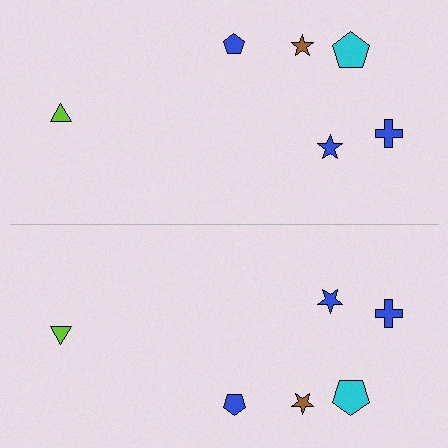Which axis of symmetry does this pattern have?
The pattern has a horizontal axis of symmetry running through the center of the image.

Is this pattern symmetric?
Yes, this pattern has bilateral (reflection) symmetry.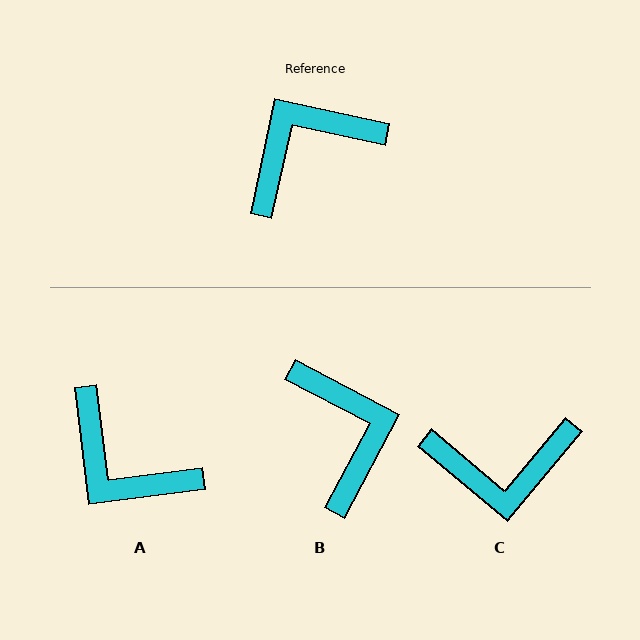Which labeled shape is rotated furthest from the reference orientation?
C, about 152 degrees away.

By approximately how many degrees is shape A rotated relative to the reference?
Approximately 109 degrees counter-clockwise.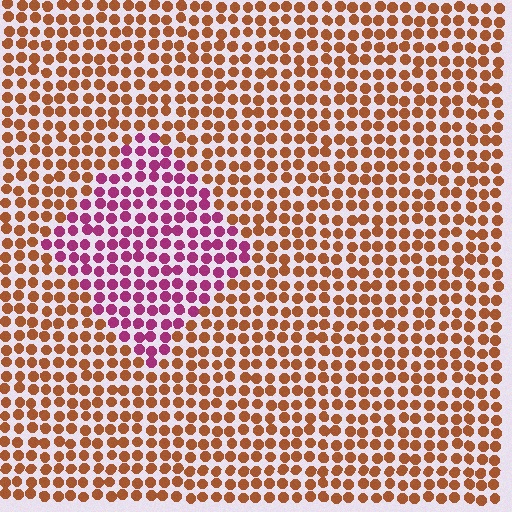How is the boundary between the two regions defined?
The boundary is defined purely by a slight shift in hue (about 59 degrees). Spacing, size, and orientation are identical on both sides.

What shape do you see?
I see a diamond.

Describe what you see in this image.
The image is filled with small brown elements in a uniform arrangement. A diamond-shaped region is visible where the elements are tinted to a slightly different hue, forming a subtle color boundary.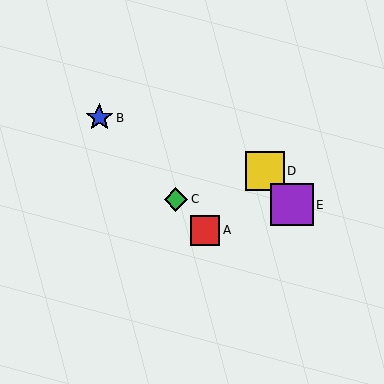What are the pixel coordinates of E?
Object E is at (292, 205).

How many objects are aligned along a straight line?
3 objects (A, B, C) are aligned along a straight line.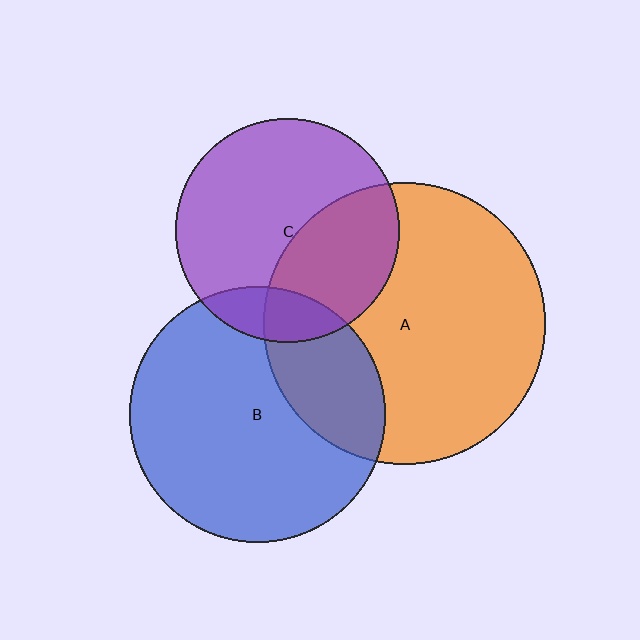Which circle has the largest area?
Circle A (orange).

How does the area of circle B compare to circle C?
Approximately 1.3 times.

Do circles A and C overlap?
Yes.